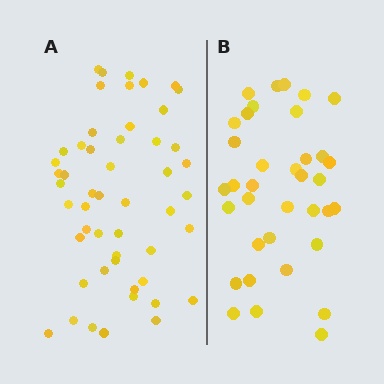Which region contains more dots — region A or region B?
Region A (the left region) has more dots.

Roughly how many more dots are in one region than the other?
Region A has approximately 15 more dots than region B.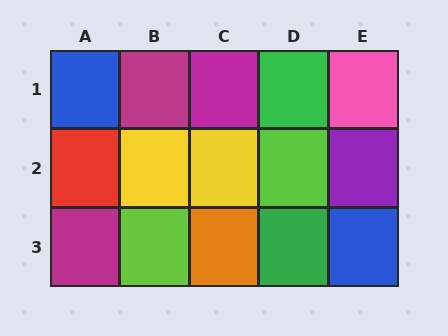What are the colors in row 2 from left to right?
Red, yellow, yellow, lime, purple.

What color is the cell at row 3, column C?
Orange.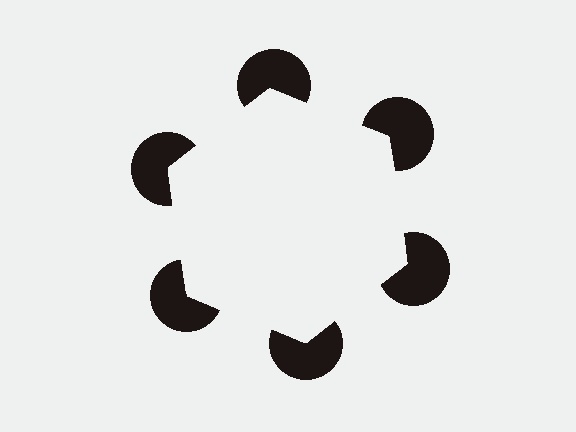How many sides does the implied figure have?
6 sides.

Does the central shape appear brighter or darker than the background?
It typically appears slightly brighter than the background, even though no actual brightness change is drawn.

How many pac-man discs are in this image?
There are 6 — one at each vertex of the illusory hexagon.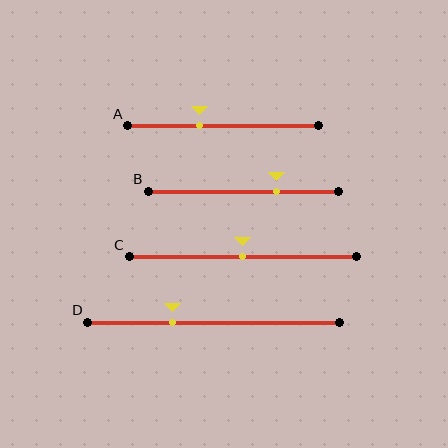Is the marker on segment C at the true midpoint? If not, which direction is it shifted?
Yes, the marker on segment C is at the true midpoint.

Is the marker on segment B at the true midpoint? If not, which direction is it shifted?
No, the marker on segment B is shifted to the right by about 17% of the segment length.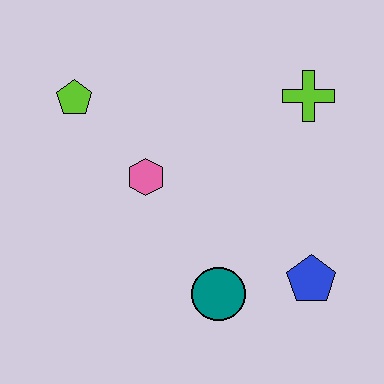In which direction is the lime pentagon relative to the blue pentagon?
The lime pentagon is to the left of the blue pentagon.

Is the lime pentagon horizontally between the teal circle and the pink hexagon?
No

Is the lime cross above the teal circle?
Yes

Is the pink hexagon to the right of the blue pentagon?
No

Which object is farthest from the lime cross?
The lime pentagon is farthest from the lime cross.